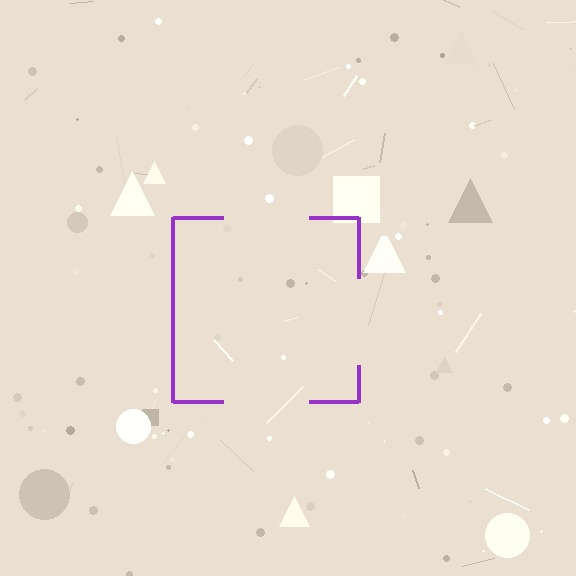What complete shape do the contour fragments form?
The contour fragments form a square.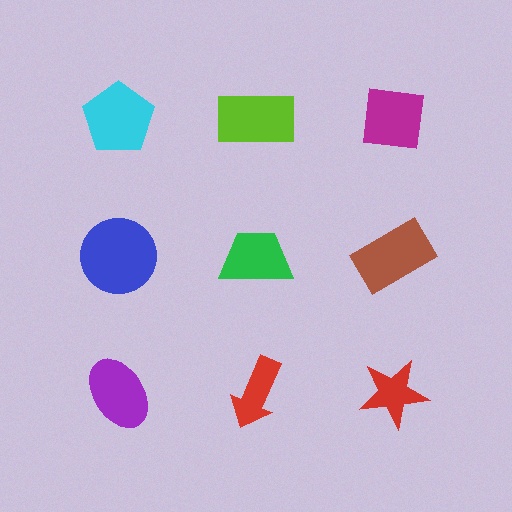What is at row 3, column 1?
A purple ellipse.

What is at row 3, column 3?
A red star.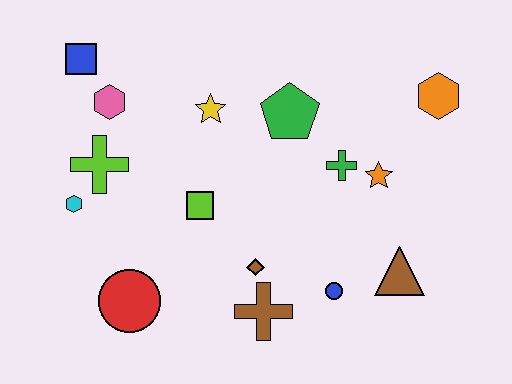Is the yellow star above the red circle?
Yes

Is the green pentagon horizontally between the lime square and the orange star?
Yes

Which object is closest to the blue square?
The pink hexagon is closest to the blue square.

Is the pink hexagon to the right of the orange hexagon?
No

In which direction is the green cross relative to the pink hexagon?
The green cross is to the right of the pink hexagon.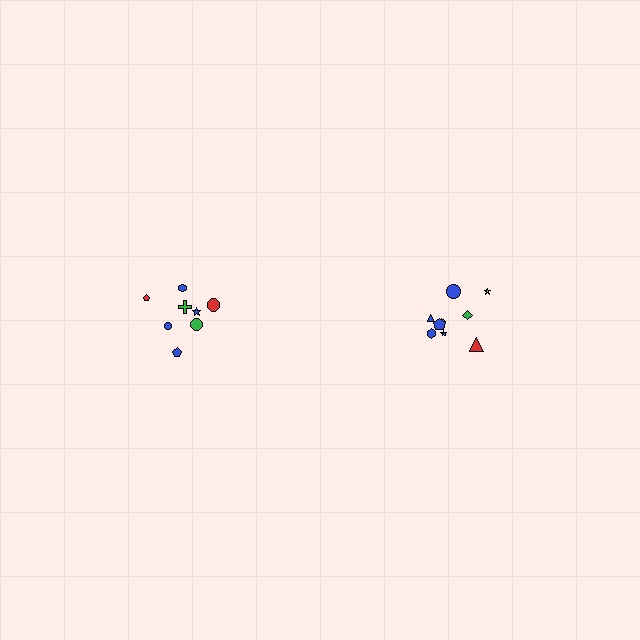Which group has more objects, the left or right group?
The right group.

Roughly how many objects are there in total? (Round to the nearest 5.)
Roughly 20 objects in total.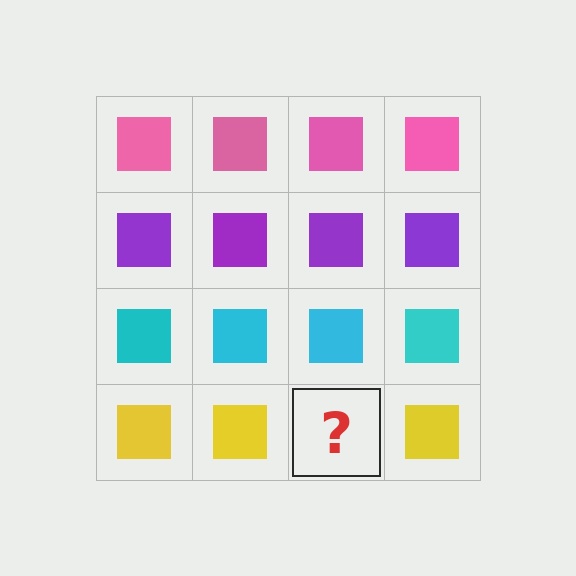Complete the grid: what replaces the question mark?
The question mark should be replaced with a yellow square.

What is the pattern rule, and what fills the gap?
The rule is that each row has a consistent color. The gap should be filled with a yellow square.